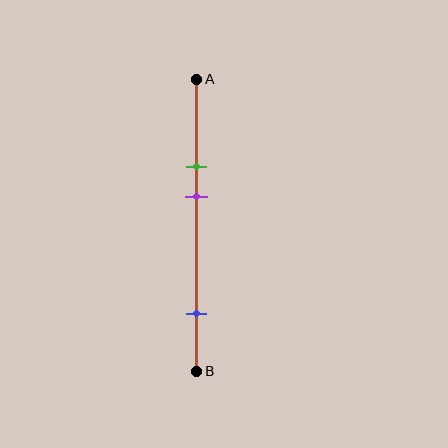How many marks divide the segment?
There are 3 marks dividing the segment.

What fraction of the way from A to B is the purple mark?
The purple mark is approximately 40% (0.4) of the way from A to B.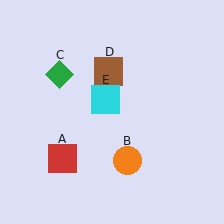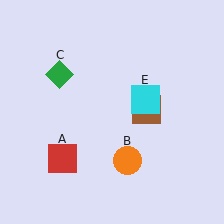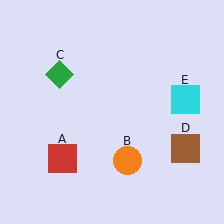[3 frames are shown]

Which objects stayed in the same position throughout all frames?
Red square (object A) and orange circle (object B) and green diamond (object C) remained stationary.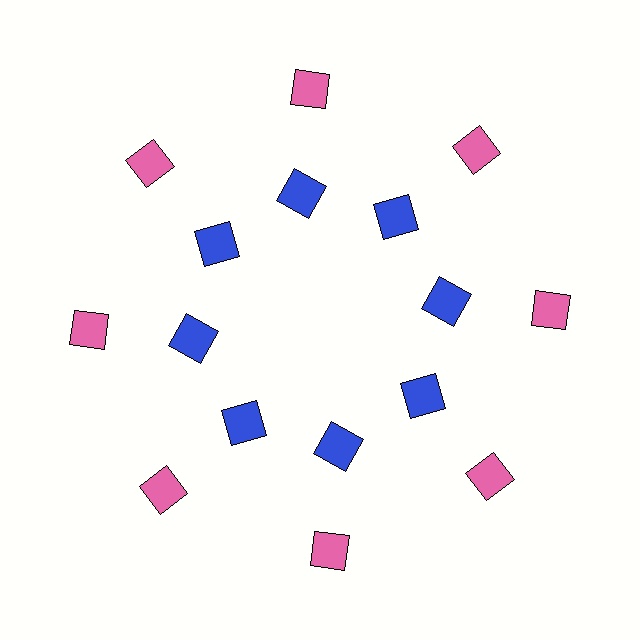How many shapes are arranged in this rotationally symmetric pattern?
There are 16 shapes, arranged in 8 groups of 2.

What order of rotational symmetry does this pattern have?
This pattern has 8-fold rotational symmetry.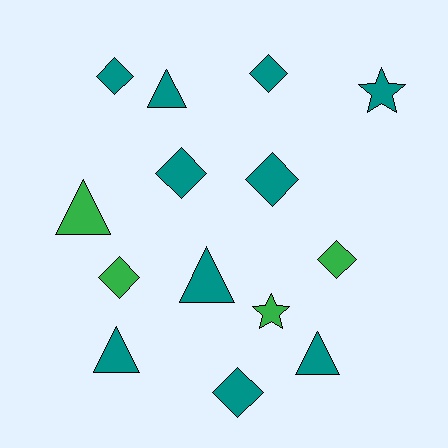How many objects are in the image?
There are 14 objects.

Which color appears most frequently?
Teal, with 10 objects.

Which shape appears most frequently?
Diamond, with 7 objects.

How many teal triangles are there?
There are 4 teal triangles.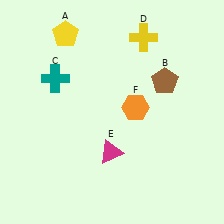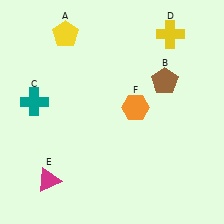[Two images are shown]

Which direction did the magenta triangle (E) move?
The magenta triangle (E) moved left.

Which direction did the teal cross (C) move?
The teal cross (C) moved down.